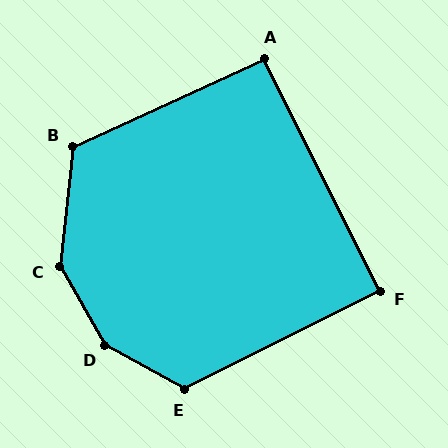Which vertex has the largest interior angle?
D, at approximately 149 degrees.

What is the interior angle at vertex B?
Approximately 121 degrees (obtuse).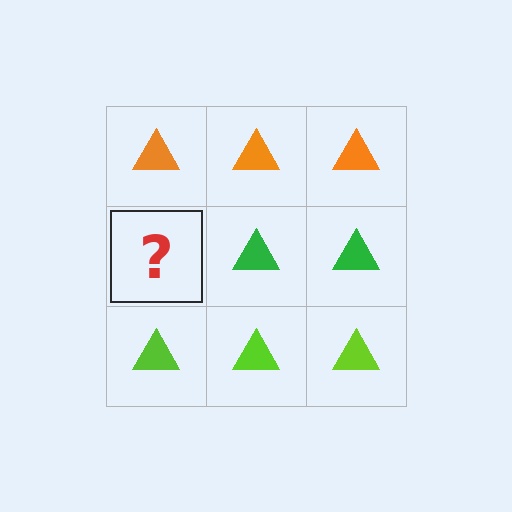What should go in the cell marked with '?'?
The missing cell should contain a green triangle.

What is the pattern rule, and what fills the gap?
The rule is that each row has a consistent color. The gap should be filled with a green triangle.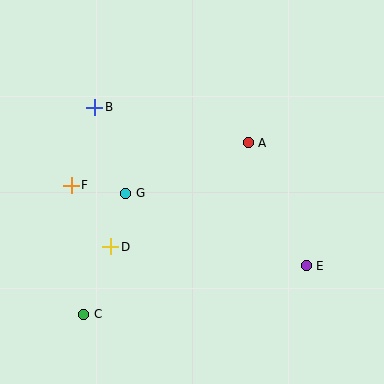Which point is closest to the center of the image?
Point G at (126, 193) is closest to the center.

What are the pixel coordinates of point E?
Point E is at (306, 266).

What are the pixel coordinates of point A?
Point A is at (248, 143).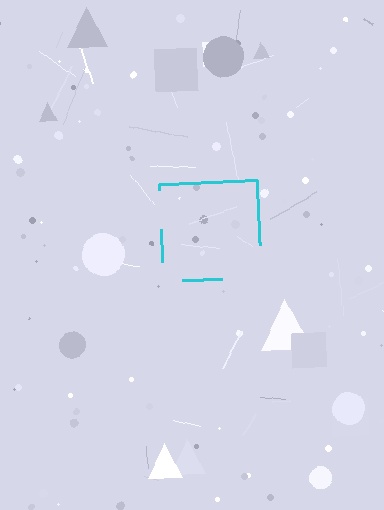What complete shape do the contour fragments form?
The contour fragments form a square.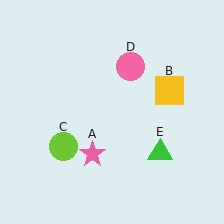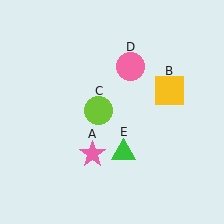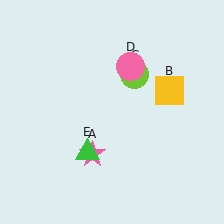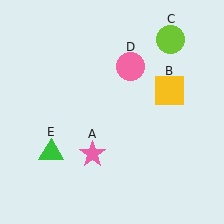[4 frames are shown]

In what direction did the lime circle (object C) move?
The lime circle (object C) moved up and to the right.